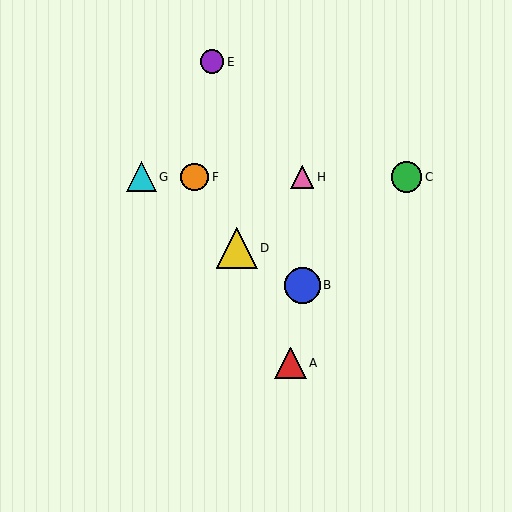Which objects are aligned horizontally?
Objects C, F, G, H are aligned horizontally.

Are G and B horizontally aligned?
No, G is at y≈177 and B is at y≈285.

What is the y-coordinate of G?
Object G is at y≈177.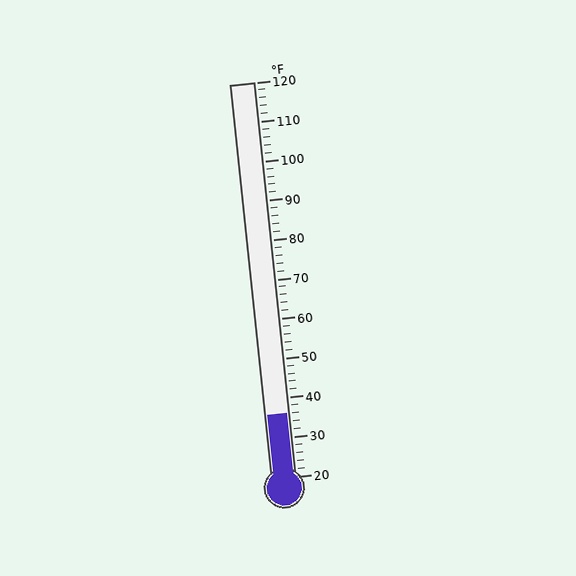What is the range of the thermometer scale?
The thermometer scale ranges from 20°F to 120°F.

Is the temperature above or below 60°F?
The temperature is below 60°F.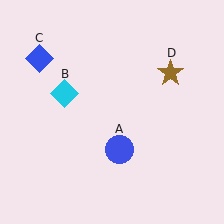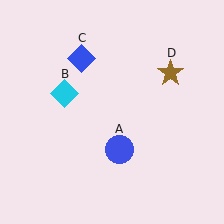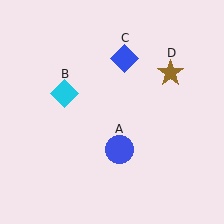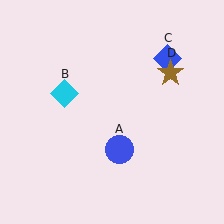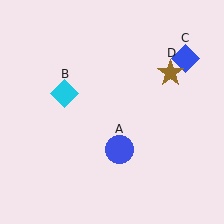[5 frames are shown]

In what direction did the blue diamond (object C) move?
The blue diamond (object C) moved right.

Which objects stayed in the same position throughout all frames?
Blue circle (object A) and cyan diamond (object B) and brown star (object D) remained stationary.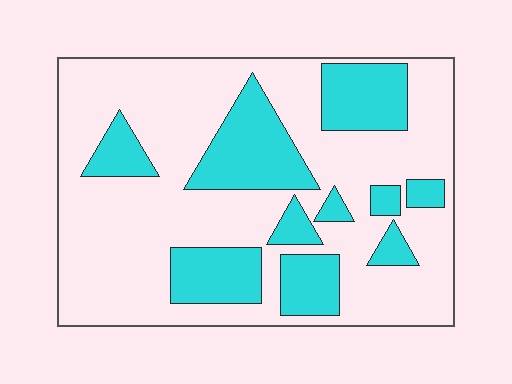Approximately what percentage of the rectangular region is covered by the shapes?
Approximately 30%.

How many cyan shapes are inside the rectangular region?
10.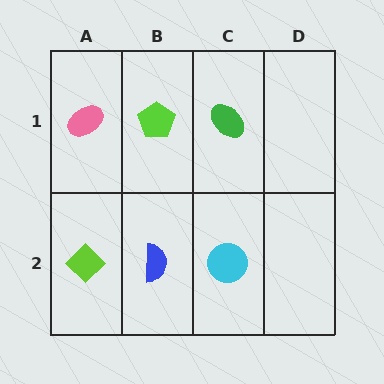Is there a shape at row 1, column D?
No, that cell is empty.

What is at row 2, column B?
A blue semicircle.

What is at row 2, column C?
A cyan circle.